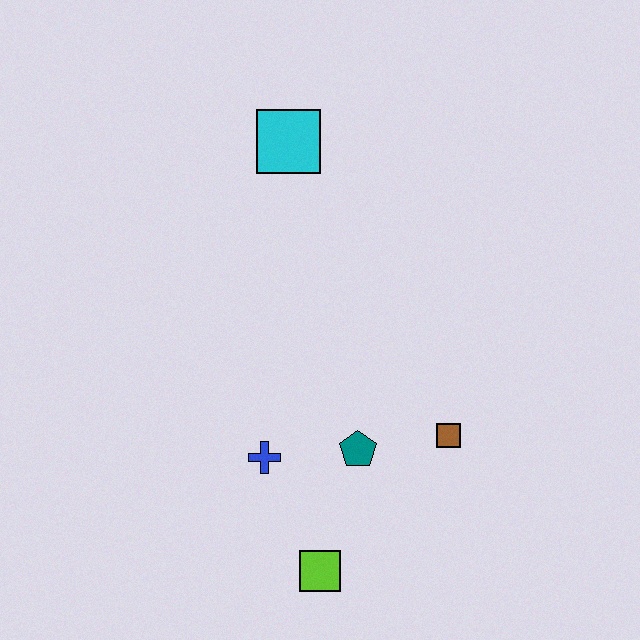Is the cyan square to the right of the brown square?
No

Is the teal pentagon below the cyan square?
Yes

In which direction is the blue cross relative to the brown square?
The blue cross is to the left of the brown square.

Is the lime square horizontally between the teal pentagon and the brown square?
No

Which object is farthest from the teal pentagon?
The cyan square is farthest from the teal pentagon.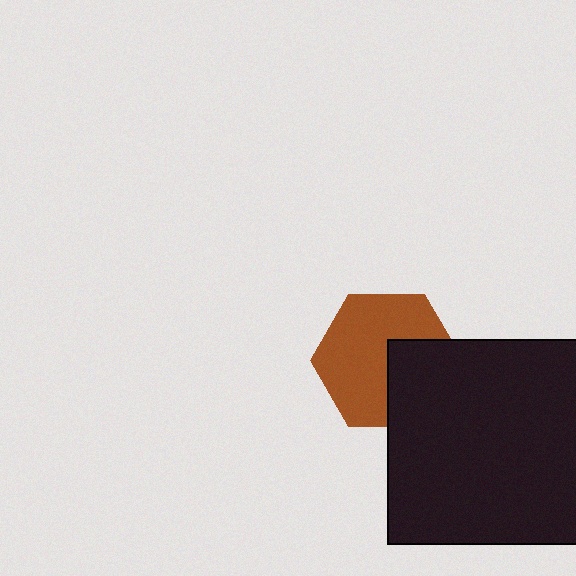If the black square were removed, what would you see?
You would see the complete brown hexagon.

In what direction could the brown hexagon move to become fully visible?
The brown hexagon could move toward the upper-left. That would shift it out from behind the black square entirely.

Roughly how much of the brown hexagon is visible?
Most of it is visible (roughly 66%).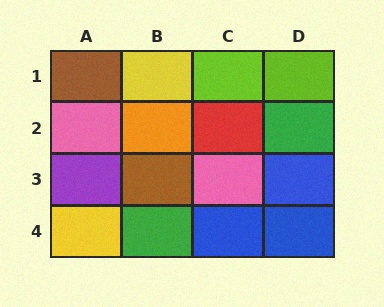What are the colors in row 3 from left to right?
Purple, brown, pink, blue.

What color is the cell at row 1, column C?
Lime.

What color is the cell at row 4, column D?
Blue.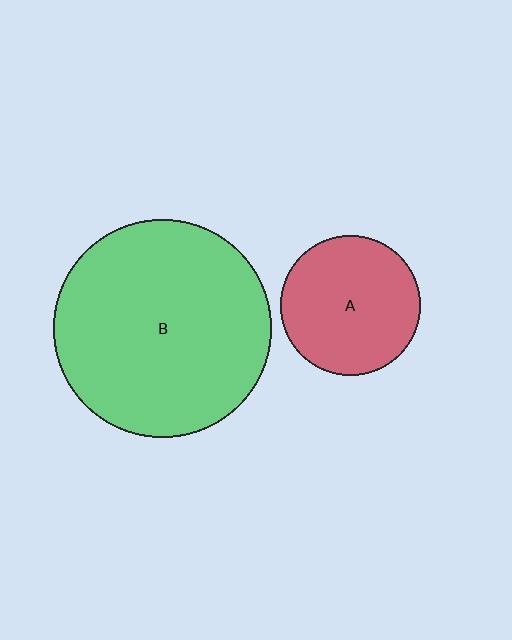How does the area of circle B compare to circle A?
Approximately 2.4 times.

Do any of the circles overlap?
No, none of the circles overlap.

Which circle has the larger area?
Circle B (green).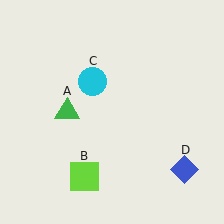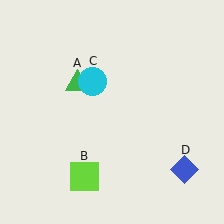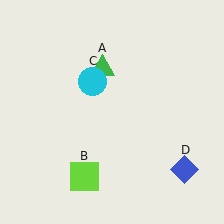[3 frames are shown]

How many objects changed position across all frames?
1 object changed position: green triangle (object A).